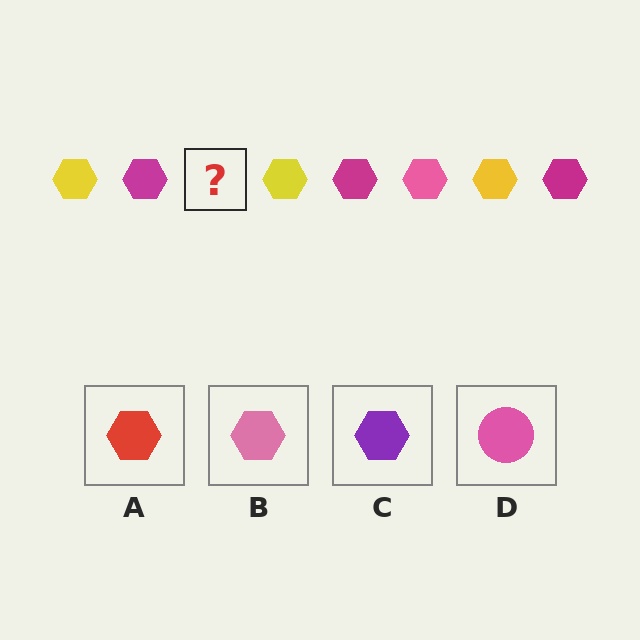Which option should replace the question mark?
Option B.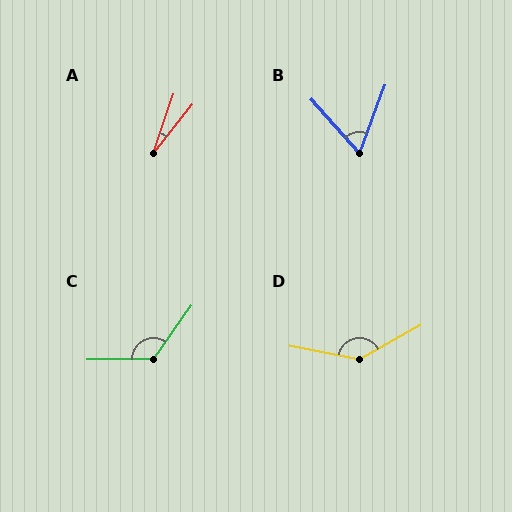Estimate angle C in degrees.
Approximately 126 degrees.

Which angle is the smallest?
A, at approximately 20 degrees.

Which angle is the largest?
D, at approximately 140 degrees.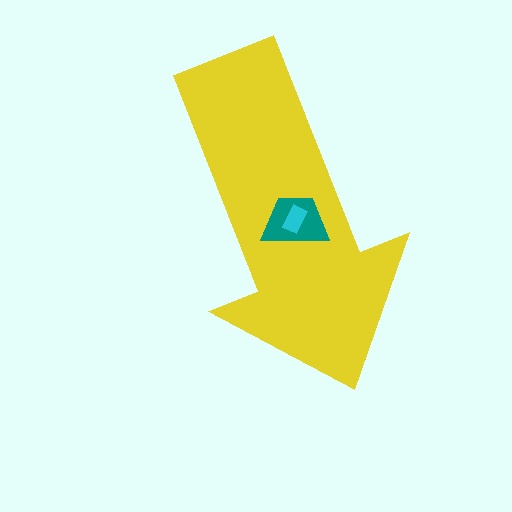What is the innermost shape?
The cyan rectangle.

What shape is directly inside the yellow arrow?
The teal trapezoid.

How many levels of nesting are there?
3.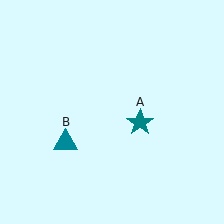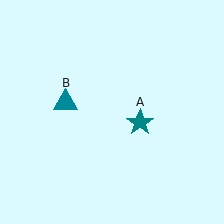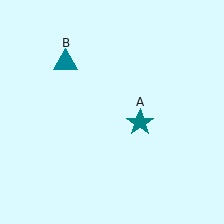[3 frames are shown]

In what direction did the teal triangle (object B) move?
The teal triangle (object B) moved up.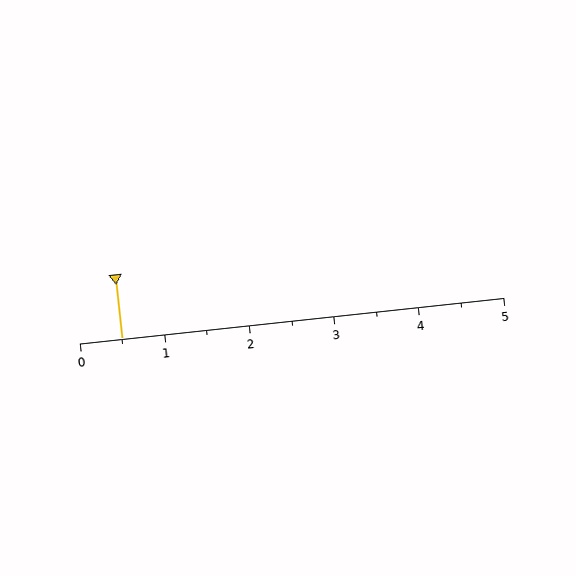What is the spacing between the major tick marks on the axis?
The major ticks are spaced 1 apart.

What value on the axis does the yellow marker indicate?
The marker indicates approximately 0.5.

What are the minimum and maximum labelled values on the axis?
The axis runs from 0 to 5.